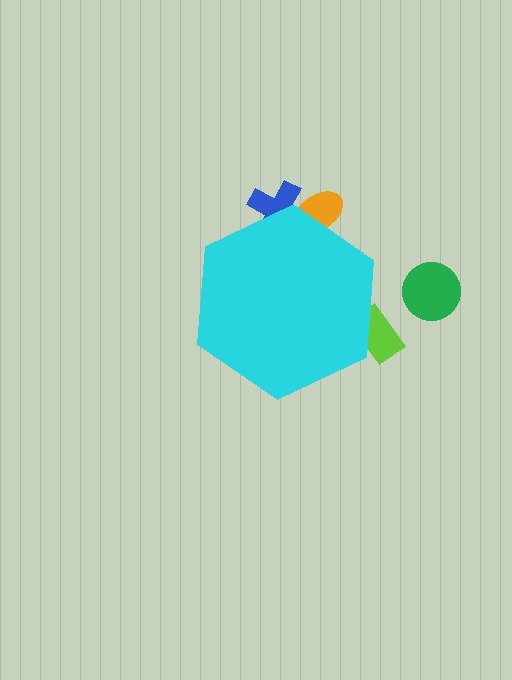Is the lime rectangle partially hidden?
Yes, the lime rectangle is partially hidden behind the cyan hexagon.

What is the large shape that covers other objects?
A cyan hexagon.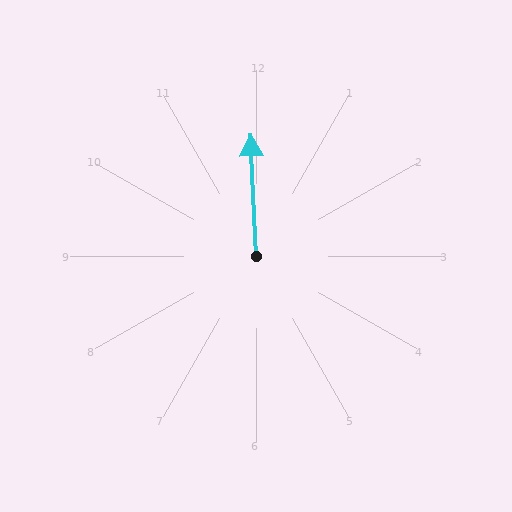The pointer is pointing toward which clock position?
Roughly 12 o'clock.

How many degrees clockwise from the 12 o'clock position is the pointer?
Approximately 357 degrees.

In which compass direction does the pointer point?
North.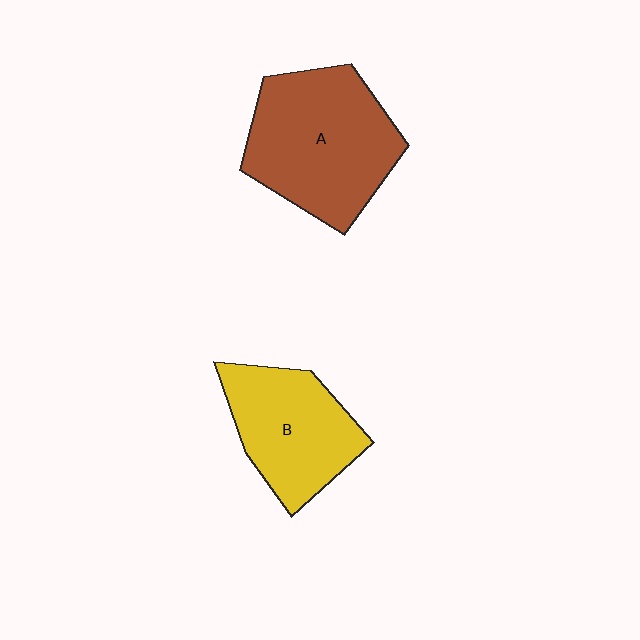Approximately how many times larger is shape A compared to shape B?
Approximately 1.4 times.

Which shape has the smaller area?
Shape B (yellow).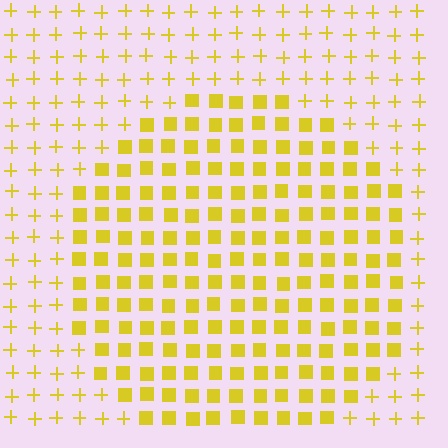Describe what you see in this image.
The image is filled with small yellow elements arranged in a uniform grid. A circle-shaped region contains squares, while the surrounding area contains plus signs. The boundary is defined purely by the change in element shape.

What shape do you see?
I see a circle.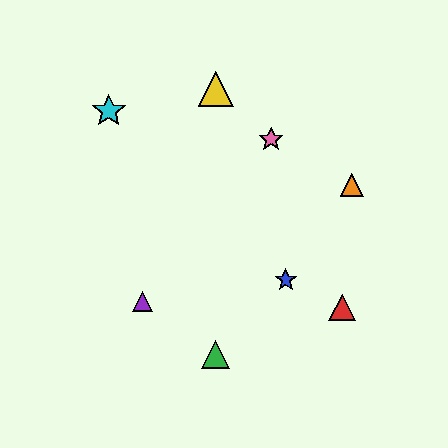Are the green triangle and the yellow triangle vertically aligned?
Yes, both are at x≈216.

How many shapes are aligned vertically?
2 shapes (the green triangle, the yellow triangle) are aligned vertically.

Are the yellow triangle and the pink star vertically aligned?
No, the yellow triangle is at x≈216 and the pink star is at x≈271.